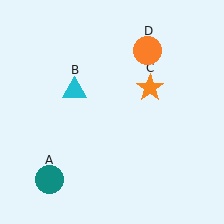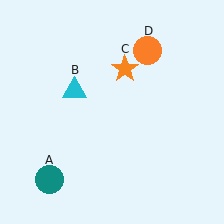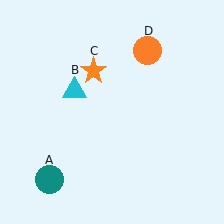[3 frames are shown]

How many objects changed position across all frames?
1 object changed position: orange star (object C).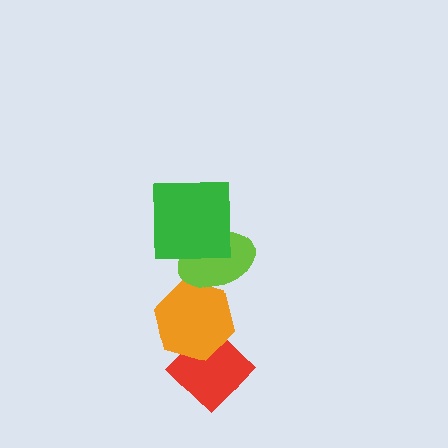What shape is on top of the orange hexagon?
The lime ellipse is on top of the orange hexagon.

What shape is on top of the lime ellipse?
The green square is on top of the lime ellipse.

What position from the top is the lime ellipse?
The lime ellipse is 2nd from the top.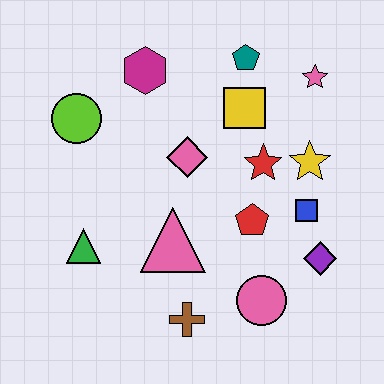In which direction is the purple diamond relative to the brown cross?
The purple diamond is to the right of the brown cross.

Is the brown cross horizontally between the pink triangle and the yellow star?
Yes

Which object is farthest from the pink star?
The green triangle is farthest from the pink star.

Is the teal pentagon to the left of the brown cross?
No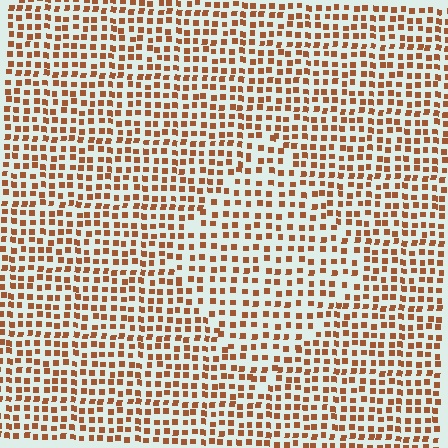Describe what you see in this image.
The image contains small brown elements arranged at two different densities. A diamond-shaped region is visible where the elements are less densely packed than the surrounding area.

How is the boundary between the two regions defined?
The boundary is defined by a change in element density (approximately 1.4x ratio). All elements are the same color, size, and shape.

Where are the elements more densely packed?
The elements are more densely packed outside the diamond boundary.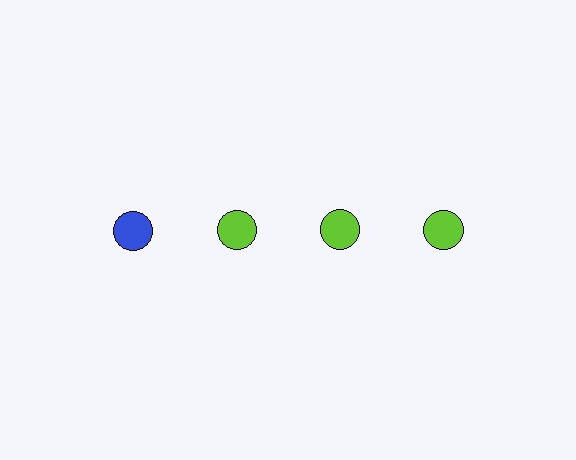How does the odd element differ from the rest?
It has a different color: blue instead of lime.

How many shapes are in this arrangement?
There are 4 shapes arranged in a grid pattern.